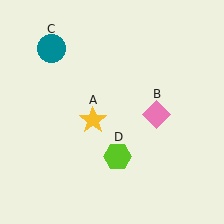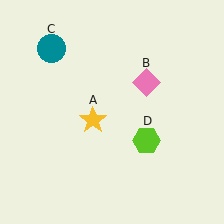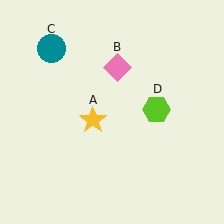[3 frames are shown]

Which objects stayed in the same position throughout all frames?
Yellow star (object A) and teal circle (object C) remained stationary.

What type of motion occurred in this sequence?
The pink diamond (object B), lime hexagon (object D) rotated counterclockwise around the center of the scene.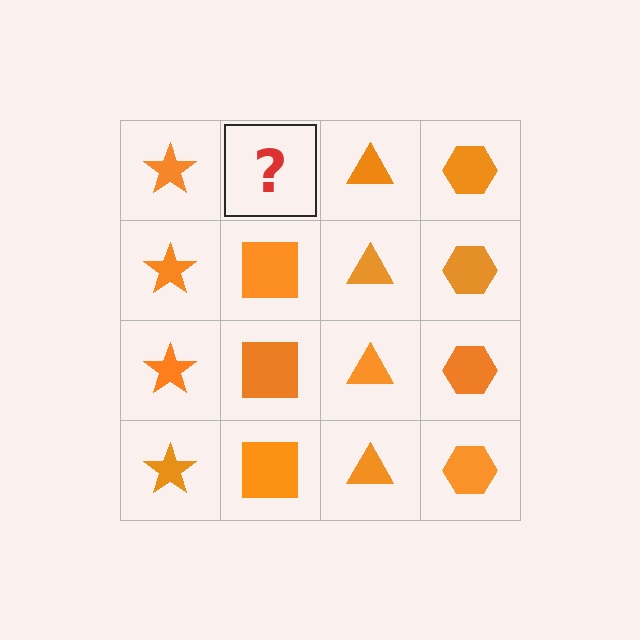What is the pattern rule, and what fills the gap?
The rule is that each column has a consistent shape. The gap should be filled with an orange square.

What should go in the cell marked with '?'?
The missing cell should contain an orange square.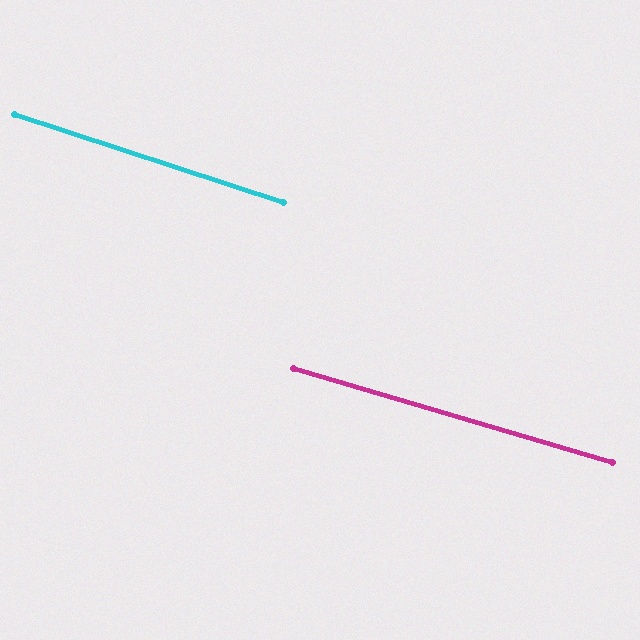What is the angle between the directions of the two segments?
Approximately 2 degrees.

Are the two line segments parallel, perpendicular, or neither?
Parallel — their directions differ by only 1.5°.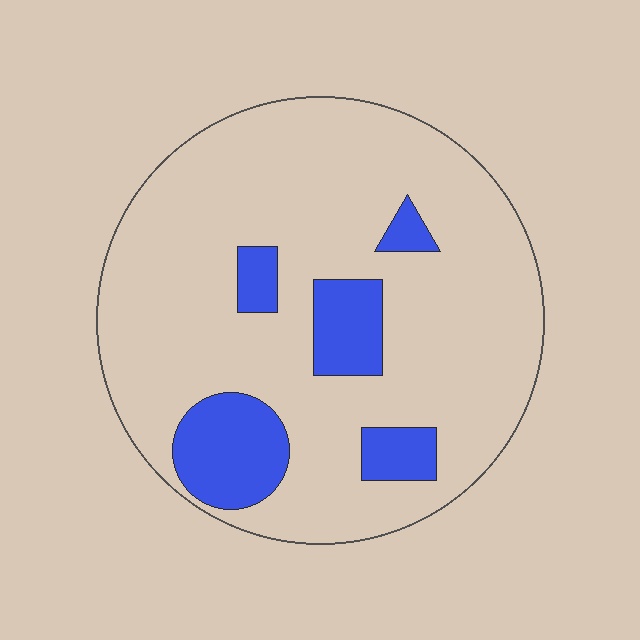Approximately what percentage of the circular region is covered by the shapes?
Approximately 15%.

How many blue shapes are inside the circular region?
5.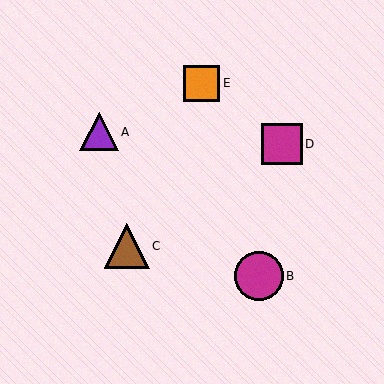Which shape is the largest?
The magenta circle (labeled B) is the largest.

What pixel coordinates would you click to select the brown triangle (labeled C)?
Click at (127, 246) to select the brown triangle C.